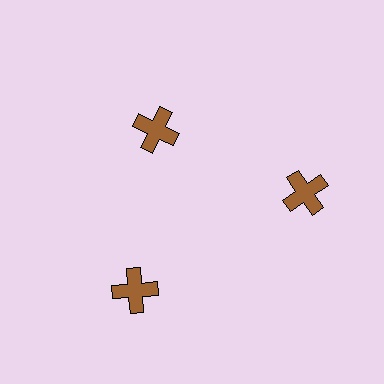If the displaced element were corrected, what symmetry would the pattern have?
It would have 3-fold rotational symmetry — the pattern would map onto itself every 120 degrees.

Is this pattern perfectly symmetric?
No. The 3 brown crosses are arranged in a ring, but one element near the 11 o'clock position is pulled inward toward the center, breaking the 3-fold rotational symmetry.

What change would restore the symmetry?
The symmetry would be restored by moving it outward, back onto the ring so that all 3 crosses sit at equal angles and equal distance from the center.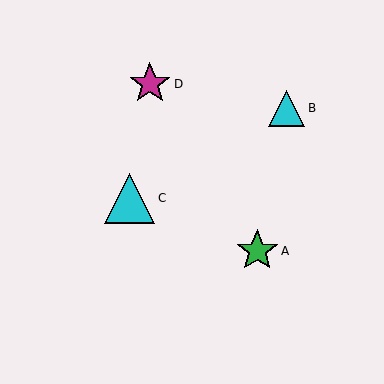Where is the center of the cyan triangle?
The center of the cyan triangle is at (130, 199).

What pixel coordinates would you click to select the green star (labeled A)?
Click at (257, 251) to select the green star A.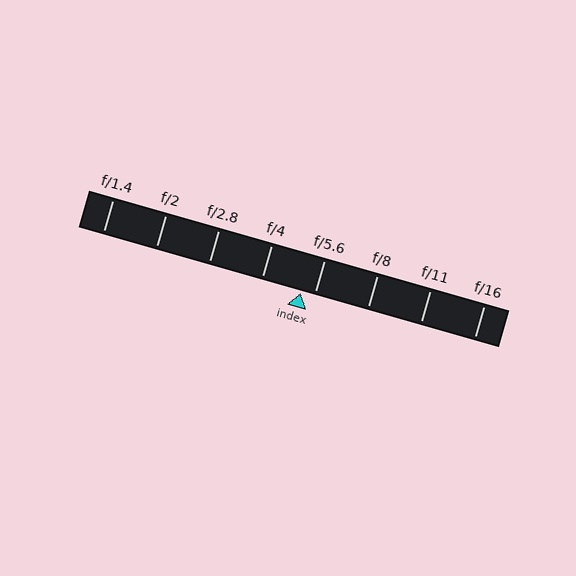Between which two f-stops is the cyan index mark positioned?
The index mark is between f/4 and f/5.6.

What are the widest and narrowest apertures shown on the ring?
The widest aperture shown is f/1.4 and the narrowest is f/16.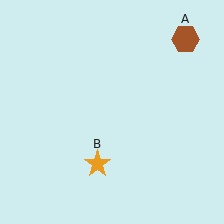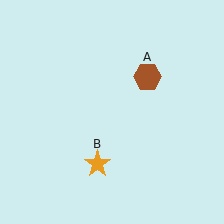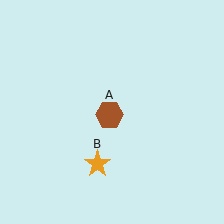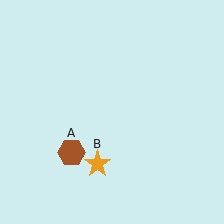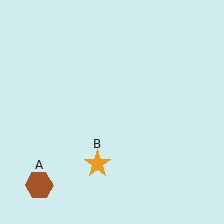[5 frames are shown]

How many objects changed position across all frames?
1 object changed position: brown hexagon (object A).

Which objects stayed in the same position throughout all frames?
Orange star (object B) remained stationary.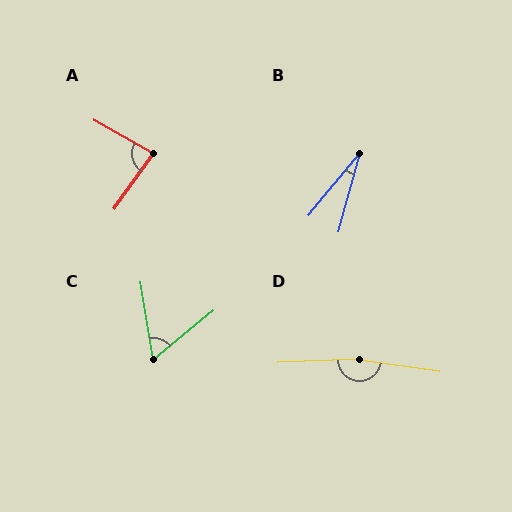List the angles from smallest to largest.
B (25°), C (60°), A (84°), D (169°).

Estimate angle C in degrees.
Approximately 60 degrees.